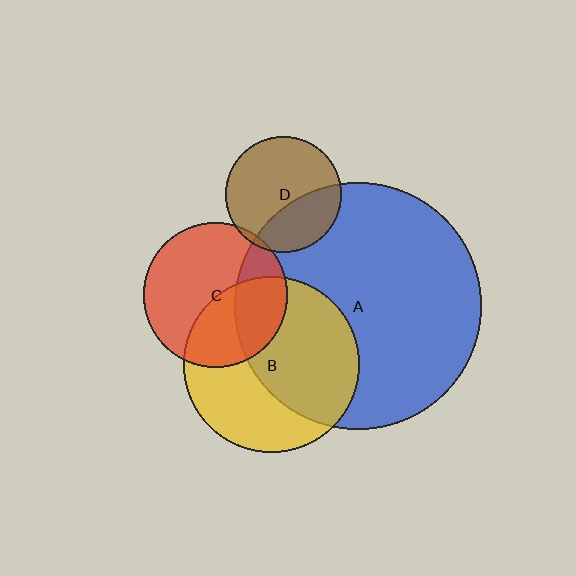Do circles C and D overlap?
Yes.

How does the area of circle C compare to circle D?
Approximately 1.5 times.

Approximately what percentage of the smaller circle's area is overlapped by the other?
Approximately 5%.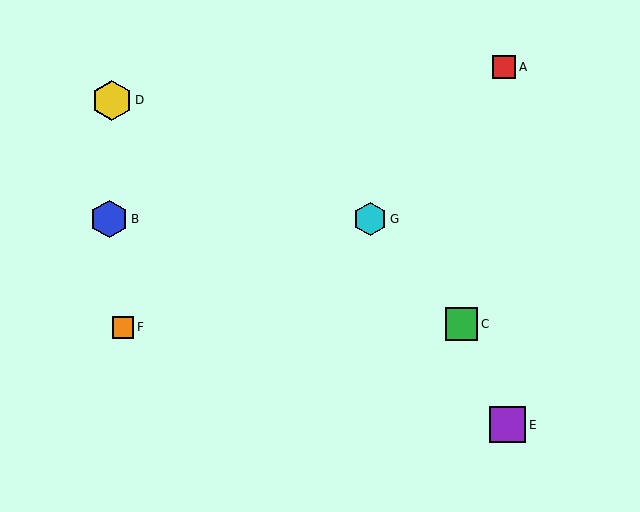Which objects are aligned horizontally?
Objects B, G are aligned horizontally.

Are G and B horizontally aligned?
Yes, both are at y≈219.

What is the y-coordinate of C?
Object C is at y≈324.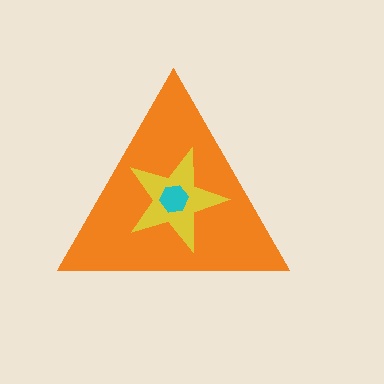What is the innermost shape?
The cyan hexagon.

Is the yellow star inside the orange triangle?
Yes.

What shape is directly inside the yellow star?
The cyan hexagon.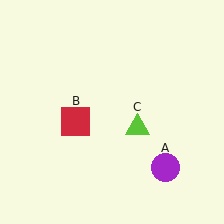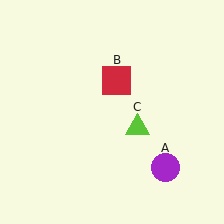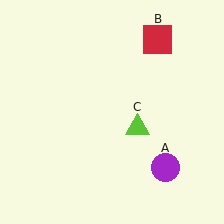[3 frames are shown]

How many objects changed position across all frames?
1 object changed position: red square (object B).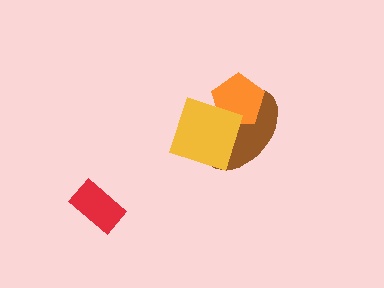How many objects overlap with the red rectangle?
0 objects overlap with the red rectangle.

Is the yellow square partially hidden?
No, no other shape covers it.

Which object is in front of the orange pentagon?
The yellow square is in front of the orange pentagon.